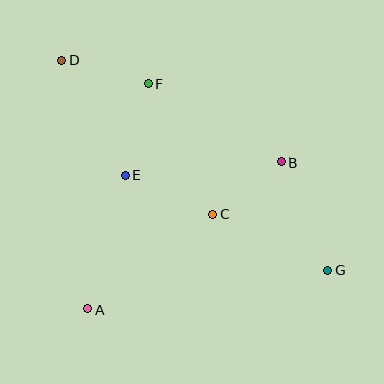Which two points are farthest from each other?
Points D and G are farthest from each other.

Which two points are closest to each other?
Points B and C are closest to each other.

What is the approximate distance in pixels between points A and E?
The distance between A and E is approximately 139 pixels.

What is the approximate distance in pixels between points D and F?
The distance between D and F is approximately 89 pixels.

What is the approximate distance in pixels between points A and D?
The distance between A and D is approximately 250 pixels.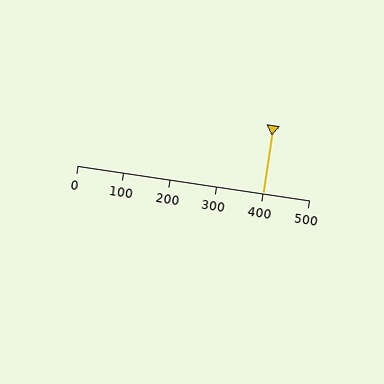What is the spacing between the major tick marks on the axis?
The major ticks are spaced 100 apart.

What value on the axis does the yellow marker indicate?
The marker indicates approximately 400.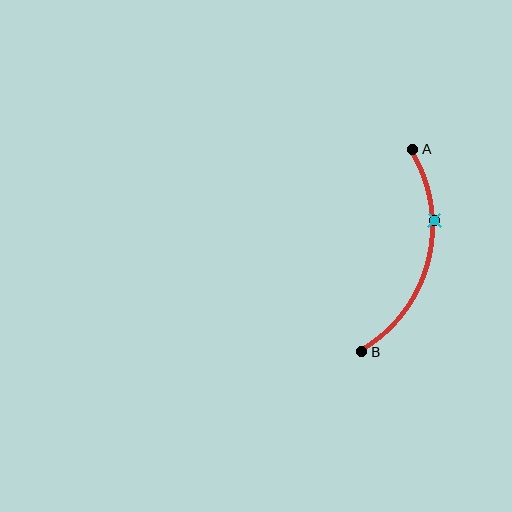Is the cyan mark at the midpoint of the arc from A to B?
No. The cyan mark lies on the arc but is closer to endpoint A. The arc midpoint would be at the point on the curve equidistant along the arc from both A and B.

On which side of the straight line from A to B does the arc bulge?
The arc bulges to the right of the straight line connecting A and B.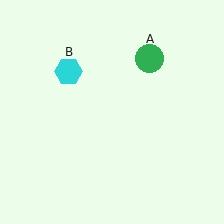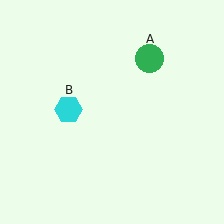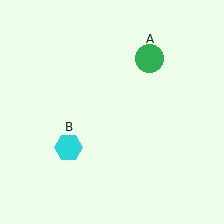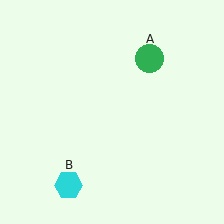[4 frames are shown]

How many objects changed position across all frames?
1 object changed position: cyan hexagon (object B).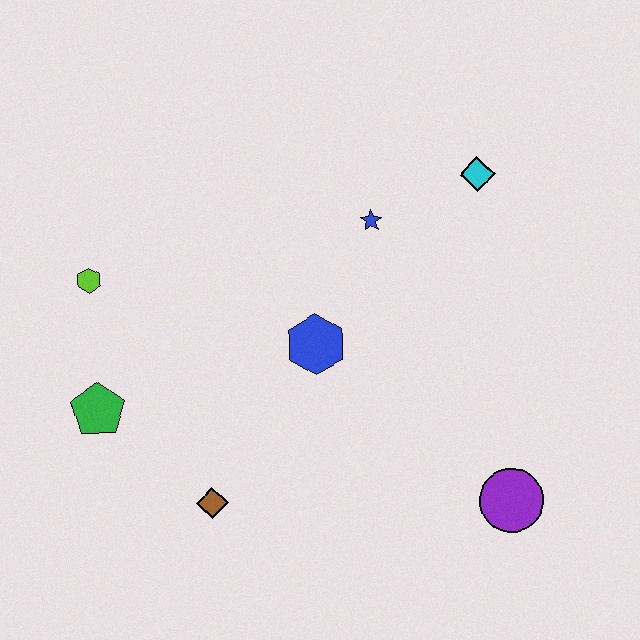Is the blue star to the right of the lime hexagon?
Yes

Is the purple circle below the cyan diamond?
Yes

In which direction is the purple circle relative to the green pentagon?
The purple circle is to the right of the green pentagon.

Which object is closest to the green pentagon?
The lime hexagon is closest to the green pentagon.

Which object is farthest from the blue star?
The green pentagon is farthest from the blue star.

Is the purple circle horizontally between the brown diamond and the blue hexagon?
No